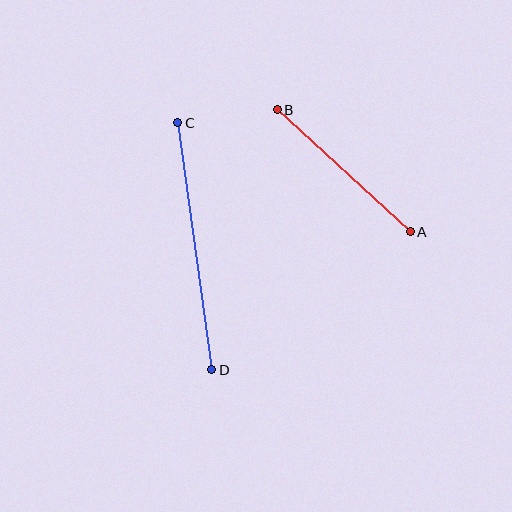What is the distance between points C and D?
The distance is approximately 249 pixels.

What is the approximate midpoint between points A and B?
The midpoint is at approximately (344, 171) pixels.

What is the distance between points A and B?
The distance is approximately 180 pixels.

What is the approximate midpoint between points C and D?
The midpoint is at approximately (195, 246) pixels.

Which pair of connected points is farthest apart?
Points C and D are farthest apart.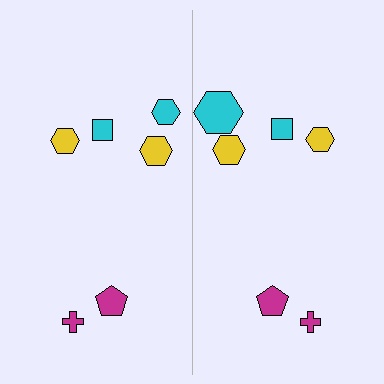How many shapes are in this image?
There are 12 shapes in this image.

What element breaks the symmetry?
The cyan hexagon on the right side has a different size than its mirror counterpart.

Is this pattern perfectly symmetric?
No, the pattern is not perfectly symmetric. The cyan hexagon on the right side has a different size than its mirror counterpart.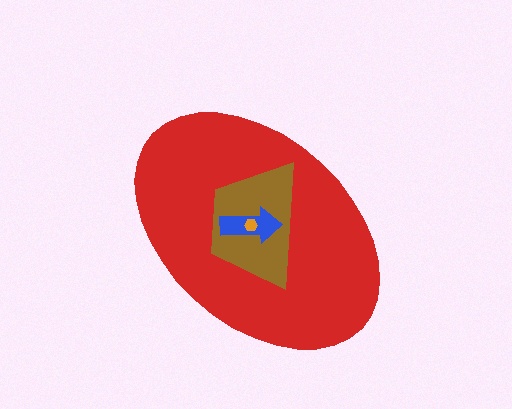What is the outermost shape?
The red ellipse.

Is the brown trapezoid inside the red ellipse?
Yes.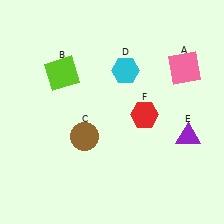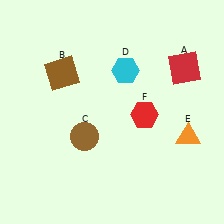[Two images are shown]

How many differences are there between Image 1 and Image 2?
There are 3 differences between the two images.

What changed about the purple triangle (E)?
In Image 1, E is purple. In Image 2, it changed to orange.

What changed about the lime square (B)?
In Image 1, B is lime. In Image 2, it changed to brown.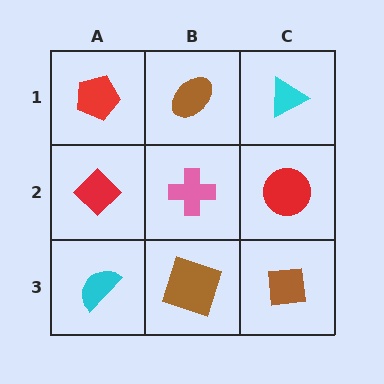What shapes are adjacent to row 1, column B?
A pink cross (row 2, column B), a red pentagon (row 1, column A), a cyan triangle (row 1, column C).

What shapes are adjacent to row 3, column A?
A red diamond (row 2, column A), a brown square (row 3, column B).